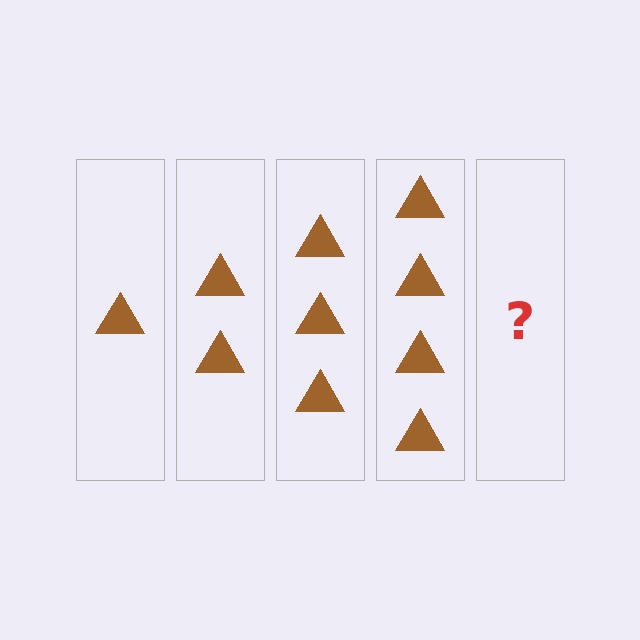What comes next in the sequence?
The next element should be 5 triangles.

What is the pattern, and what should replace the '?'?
The pattern is that each step adds one more triangle. The '?' should be 5 triangles.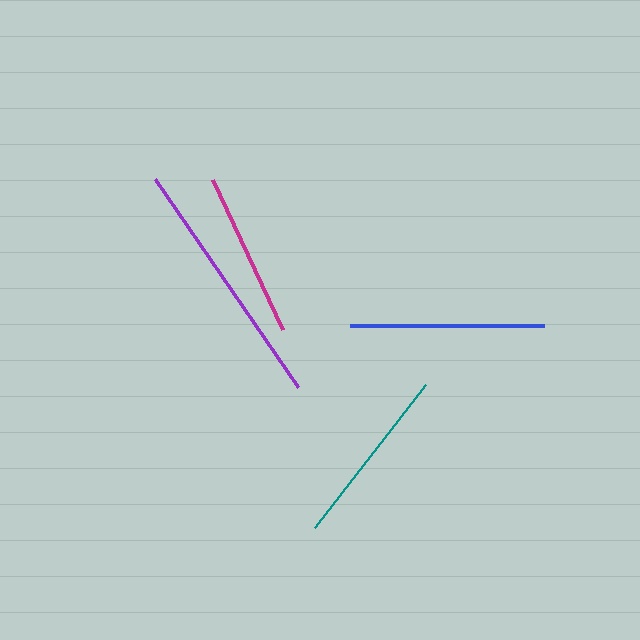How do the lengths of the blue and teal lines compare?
The blue and teal lines are approximately the same length.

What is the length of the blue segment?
The blue segment is approximately 193 pixels long.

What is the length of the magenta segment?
The magenta segment is approximately 166 pixels long.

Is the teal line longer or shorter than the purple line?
The purple line is longer than the teal line.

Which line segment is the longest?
The purple line is the longest at approximately 252 pixels.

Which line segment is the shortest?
The magenta line is the shortest at approximately 166 pixels.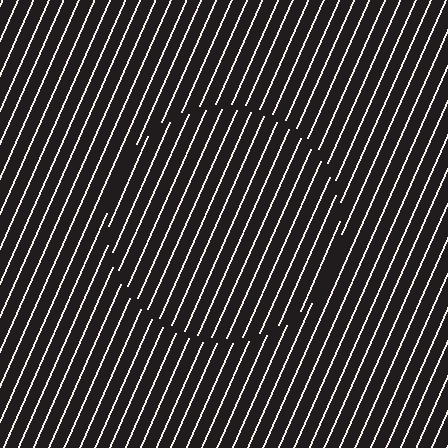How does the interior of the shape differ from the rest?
The interior of the shape contains the same grating, shifted by half a period — the contour is defined by the phase discontinuity where line-ends from the inner and outer gratings abut.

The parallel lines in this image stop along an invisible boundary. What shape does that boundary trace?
An illusory circle. The interior of the shape contains the same grating, shifted by half a period — the contour is defined by the phase discontinuity where line-ends from the inner and outer gratings abut.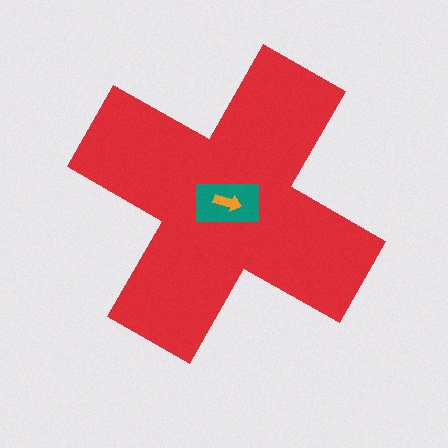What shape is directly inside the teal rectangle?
The orange arrow.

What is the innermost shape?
The orange arrow.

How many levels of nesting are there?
3.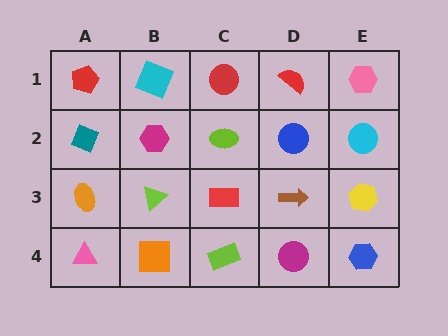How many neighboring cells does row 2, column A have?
3.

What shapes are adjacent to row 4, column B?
A lime triangle (row 3, column B), a pink triangle (row 4, column A), a lime rectangle (row 4, column C).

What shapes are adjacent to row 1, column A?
A teal diamond (row 2, column A), a cyan square (row 1, column B).